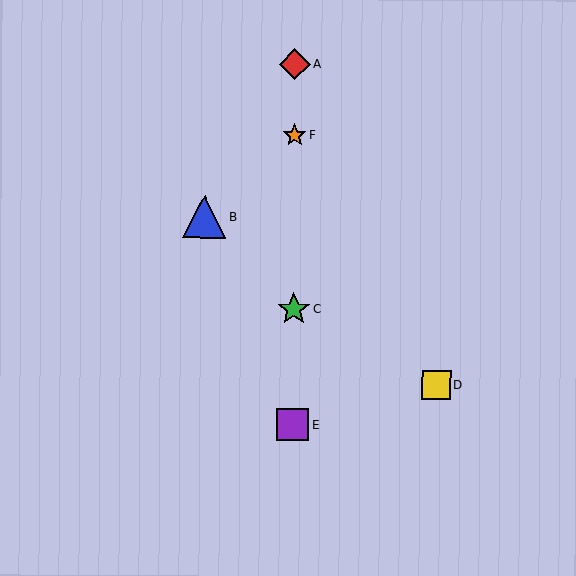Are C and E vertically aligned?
Yes, both are at x≈294.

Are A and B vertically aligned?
No, A is at x≈295 and B is at x≈205.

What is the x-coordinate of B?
Object B is at x≈205.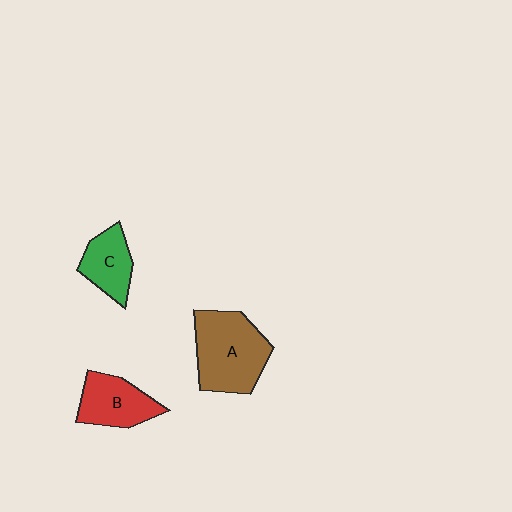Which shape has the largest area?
Shape A (brown).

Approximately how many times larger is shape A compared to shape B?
Approximately 1.5 times.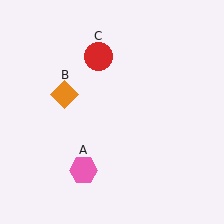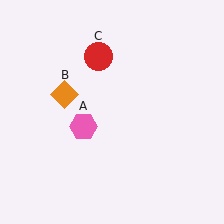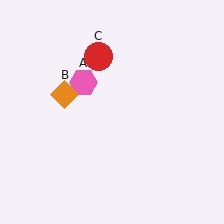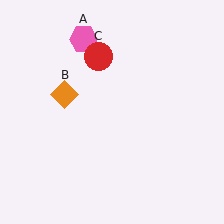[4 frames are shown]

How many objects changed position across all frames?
1 object changed position: pink hexagon (object A).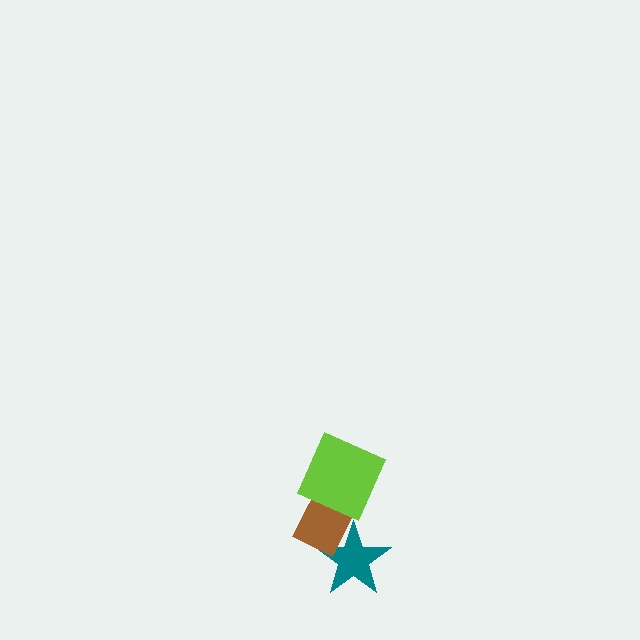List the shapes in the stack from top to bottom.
From top to bottom: the lime square, the brown rectangle, the teal star.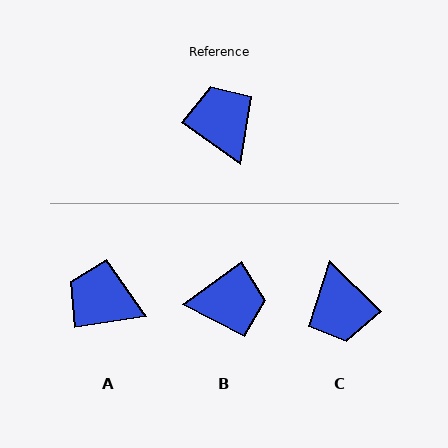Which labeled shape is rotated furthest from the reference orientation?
C, about 171 degrees away.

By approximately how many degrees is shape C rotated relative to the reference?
Approximately 171 degrees counter-clockwise.